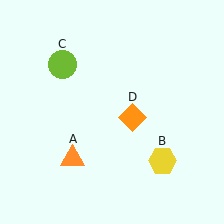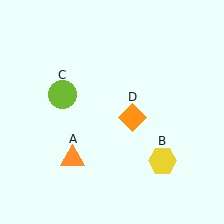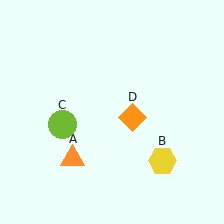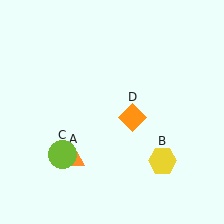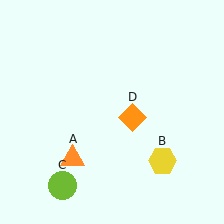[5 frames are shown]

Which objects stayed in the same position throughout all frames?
Orange triangle (object A) and yellow hexagon (object B) and orange diamond (object D) remained stationary.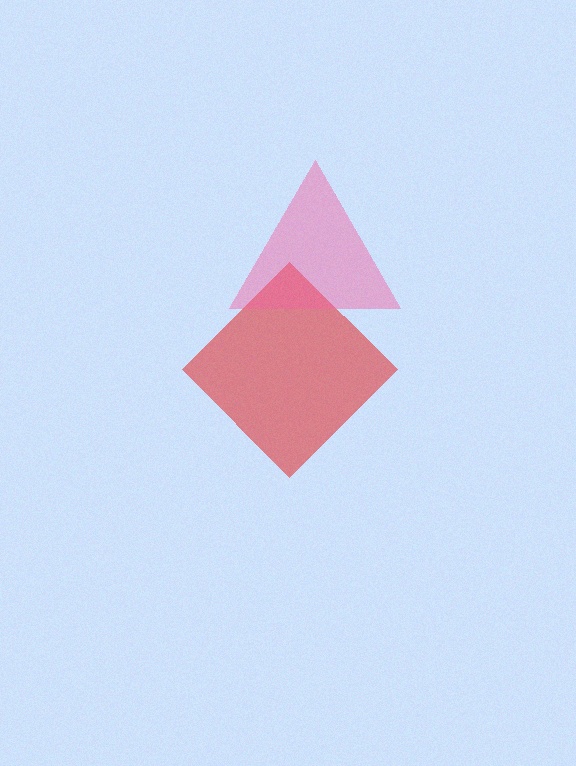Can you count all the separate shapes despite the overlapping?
Yes, there are 2 separate shapes.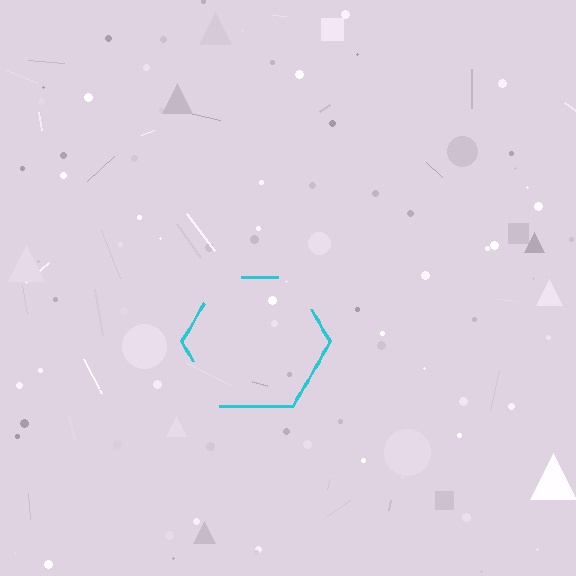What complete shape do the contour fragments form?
The contour fragments form a hexagon.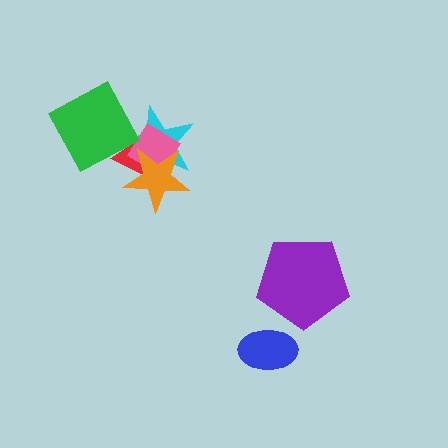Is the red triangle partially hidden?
Yes, it is partially covered by another shape.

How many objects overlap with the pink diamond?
4 objects overlap with the pink diamond.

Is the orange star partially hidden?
No, no other shape covers it.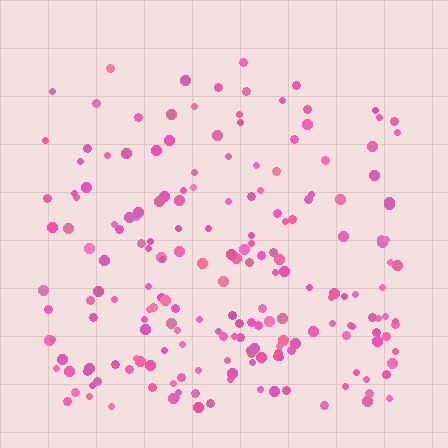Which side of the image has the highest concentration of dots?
The bottom.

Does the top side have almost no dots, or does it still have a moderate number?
Still a moderate number, just noticeably fewer than the bottom.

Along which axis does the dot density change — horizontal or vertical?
Vertical.